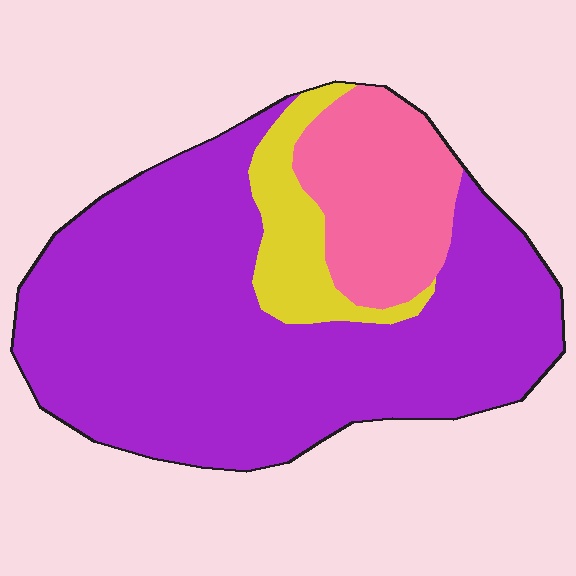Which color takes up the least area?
Yellow, at roughly 10%.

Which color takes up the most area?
Purple, at roughly 70%.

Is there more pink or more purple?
Purple.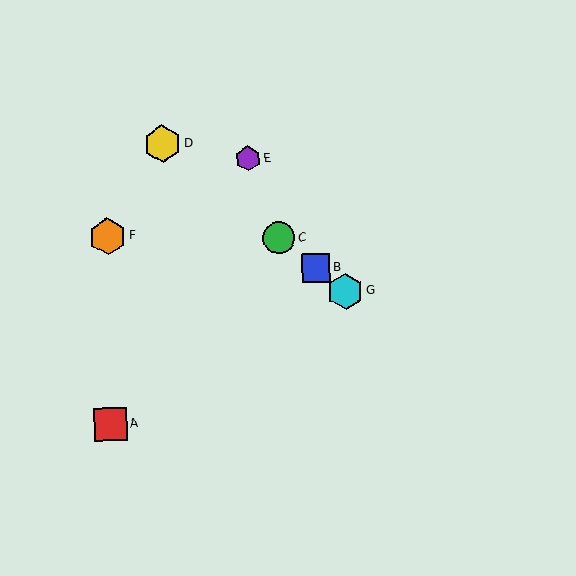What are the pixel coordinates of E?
Object E is at (248, 159).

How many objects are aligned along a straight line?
4 objects (B, C, D, G) are aligned along a straight line.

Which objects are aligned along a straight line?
Objects B, C, D, G are aligned along a straight line.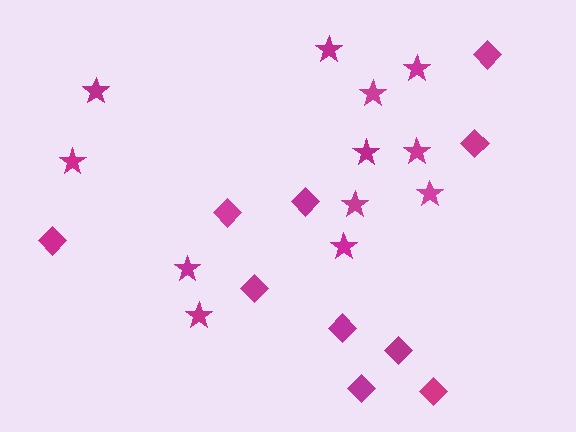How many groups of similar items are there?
There are 2 groups: one group of stars (12) and one group of diamonds (10).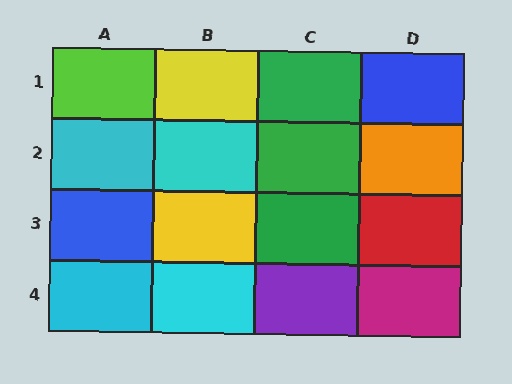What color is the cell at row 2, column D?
Orange.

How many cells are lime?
1 cell is lime.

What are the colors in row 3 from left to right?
Blue, yellow, green, red.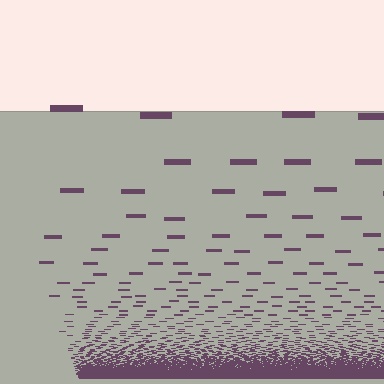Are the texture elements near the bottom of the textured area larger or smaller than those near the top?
Smaller. The gradient is inverted — elements near the bottom are smaller and denser.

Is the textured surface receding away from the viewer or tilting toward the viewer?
The surface appears to tilt toward the viewer. Texture elements get larger and sparser toward the top.